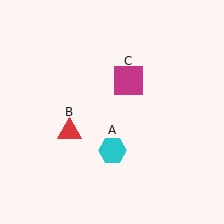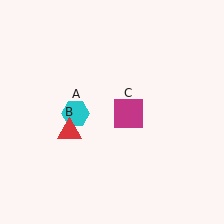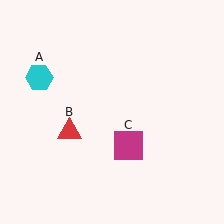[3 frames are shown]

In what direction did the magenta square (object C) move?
The magenta square (object C) moved down.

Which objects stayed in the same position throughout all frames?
Red triangle (object B) remained stationary.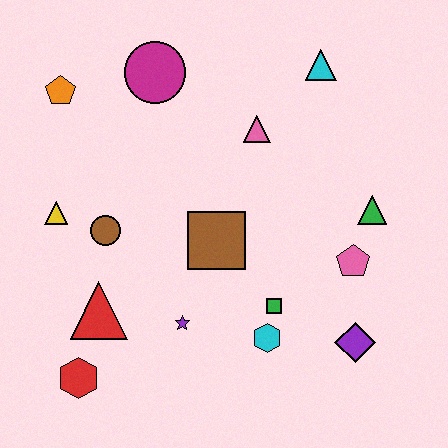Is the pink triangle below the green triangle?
No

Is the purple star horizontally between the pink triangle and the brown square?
No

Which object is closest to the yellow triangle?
The brown circle is closest to the yellow triangle.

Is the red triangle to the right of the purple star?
No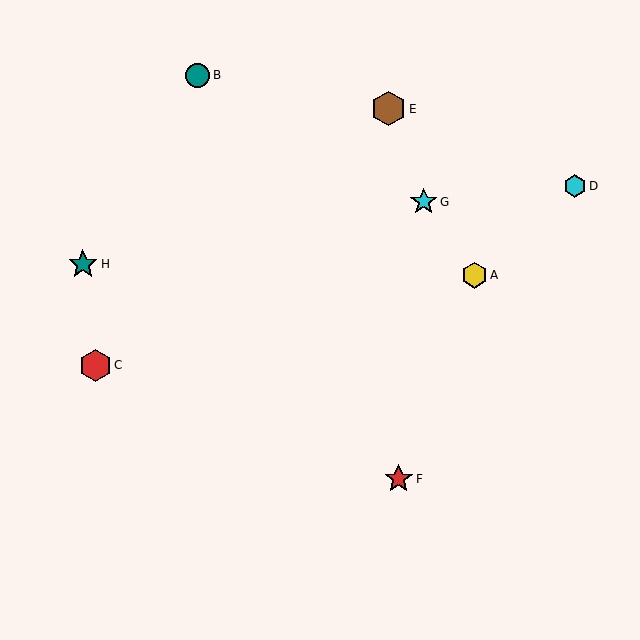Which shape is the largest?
The brown hexagon (labeled E) is the largest.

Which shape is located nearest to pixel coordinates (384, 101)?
The brown hexagon (labeled E) at (388, 109) is nearest to that location.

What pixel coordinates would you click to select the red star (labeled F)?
Click at (399, 479) to select the red star F.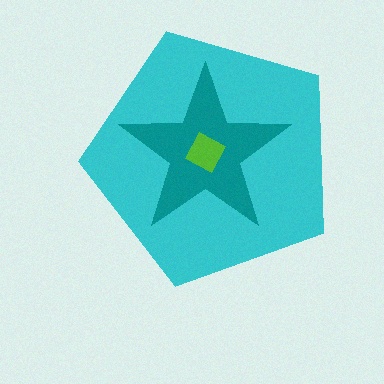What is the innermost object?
The lime diamond.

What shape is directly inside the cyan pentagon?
The teal star.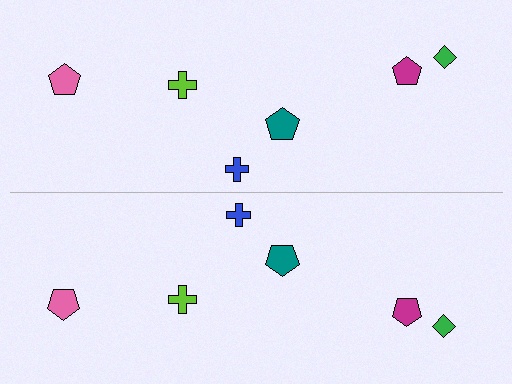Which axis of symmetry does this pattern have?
The pattern has a horizontal axis of symmetry running through the center of the image.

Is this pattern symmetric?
Yes, this pattern has bilateral (reflection) symmetry.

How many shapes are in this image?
There are 12 shapes in this image.